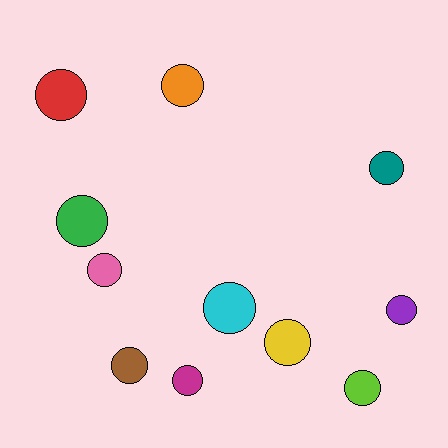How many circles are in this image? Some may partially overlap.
There are 11 circles.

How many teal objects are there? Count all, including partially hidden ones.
There is 1 teal object.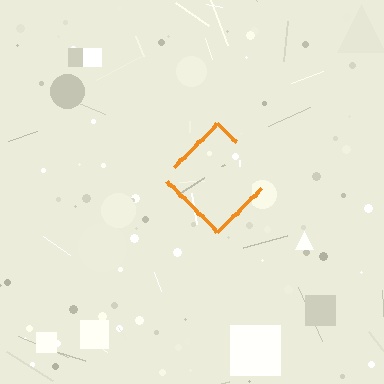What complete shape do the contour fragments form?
The contour fragments form a diamond.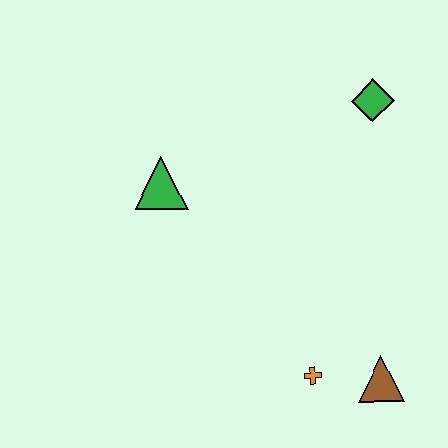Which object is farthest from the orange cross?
The green diamond is farthest from the orange cross.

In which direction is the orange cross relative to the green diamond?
The orange cross is below the green diamond.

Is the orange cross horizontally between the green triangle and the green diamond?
Yes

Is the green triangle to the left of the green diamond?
Yes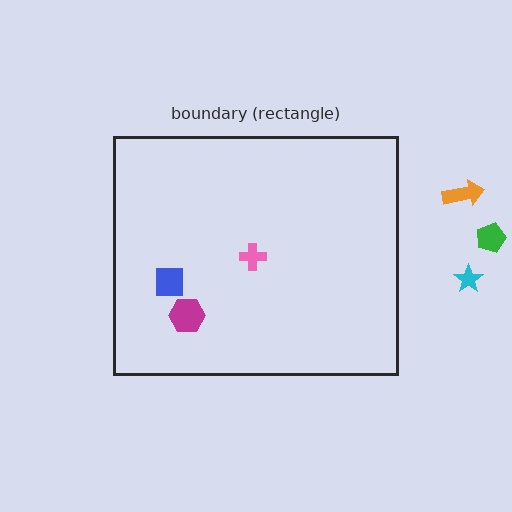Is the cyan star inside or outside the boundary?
Outside.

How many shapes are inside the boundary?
3 inside, 3 outside.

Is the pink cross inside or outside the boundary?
Inside.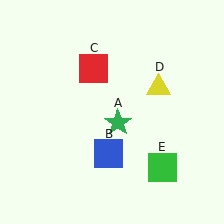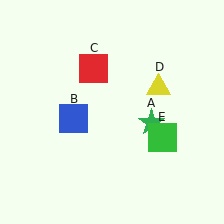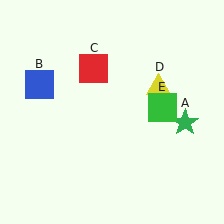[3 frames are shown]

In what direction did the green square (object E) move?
The green square (object E) moved up.